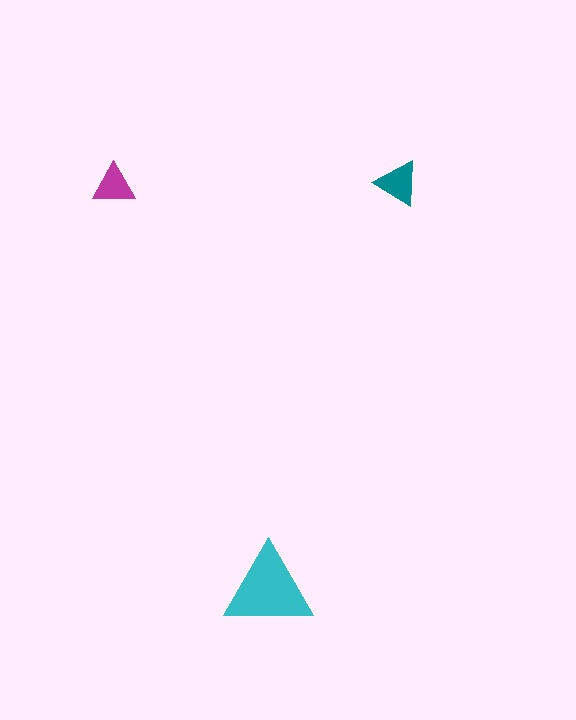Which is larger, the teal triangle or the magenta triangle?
The teal one.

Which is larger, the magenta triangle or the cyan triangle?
The cyan one.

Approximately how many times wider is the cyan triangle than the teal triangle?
About 2 times wider.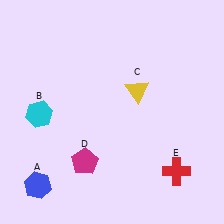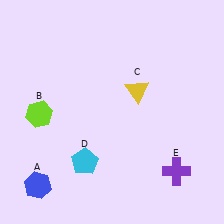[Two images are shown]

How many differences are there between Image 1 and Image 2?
There are 3 differences between the two images.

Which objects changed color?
B changed from cyan to lime. D changed from magenta to cyan. E changed from red to purple.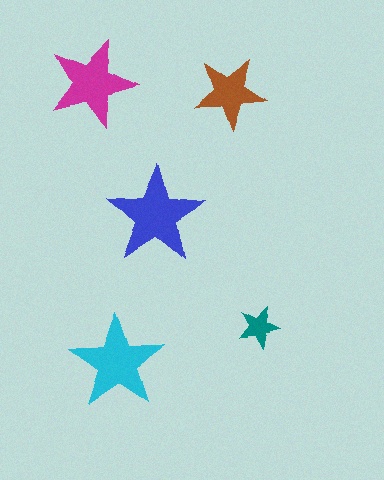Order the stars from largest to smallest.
the blue one, the cyan one, the magenta one, the brown one, the teal one.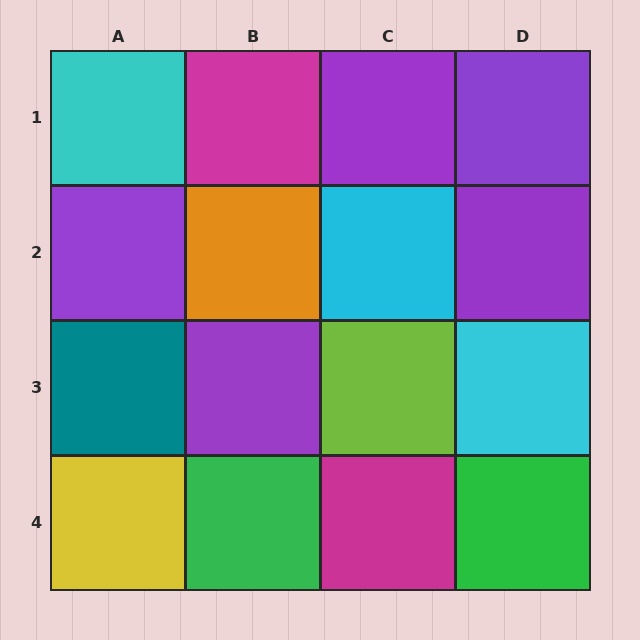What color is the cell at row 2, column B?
Orange.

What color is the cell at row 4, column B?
Green.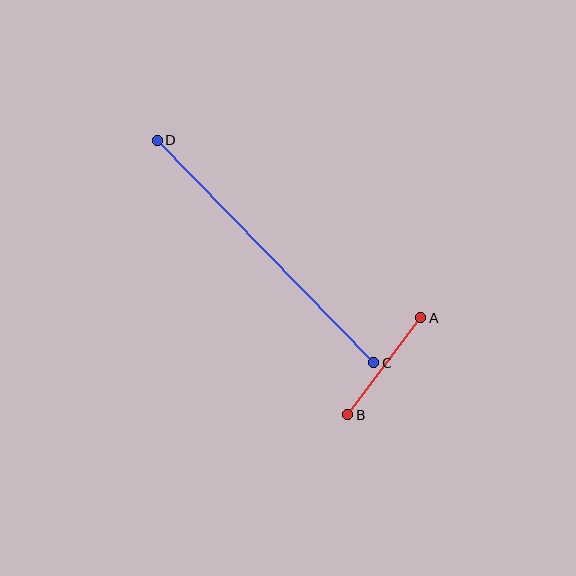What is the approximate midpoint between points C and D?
The midpoint is at approximately (266, 251) pixels.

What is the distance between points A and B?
The distance is approximately 121 pixels.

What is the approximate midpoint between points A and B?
The midpoint is at approximately (384, 366) pixels.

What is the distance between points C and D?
The distance is approximately 310 pixels.